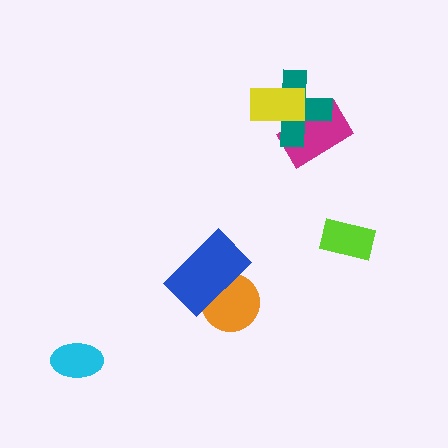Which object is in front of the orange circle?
The blue rectangle is in front of the orange circle.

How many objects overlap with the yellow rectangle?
2 objects overlap with the yellow rectangle.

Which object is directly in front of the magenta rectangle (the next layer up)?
The teal cross is directly in front of the magenta rectangle.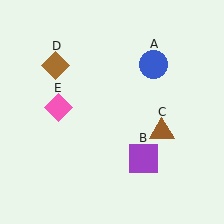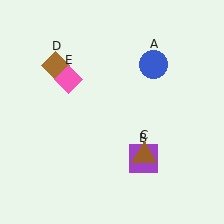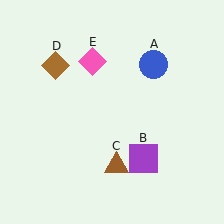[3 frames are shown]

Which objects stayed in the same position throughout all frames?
Blue circle (object A) and purple square (object B) and brown diamond (object D) remained stationary.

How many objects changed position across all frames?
2 objects changed position: brown triangle (object C), pink diamond (object E).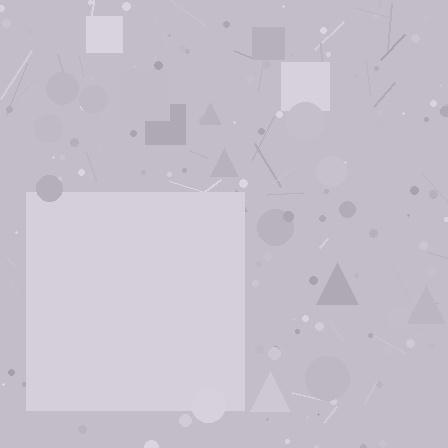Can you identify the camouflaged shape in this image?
The camouflaged shape is a square.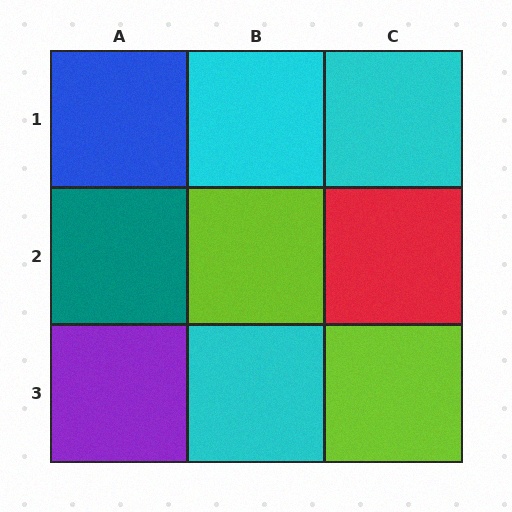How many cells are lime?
2 cells are lime.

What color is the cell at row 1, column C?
Cyan.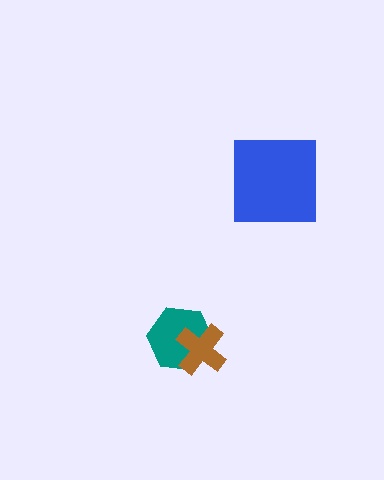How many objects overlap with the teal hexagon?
1 object overlaps with the teal hexagon.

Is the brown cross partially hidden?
No, no other shape covers it.